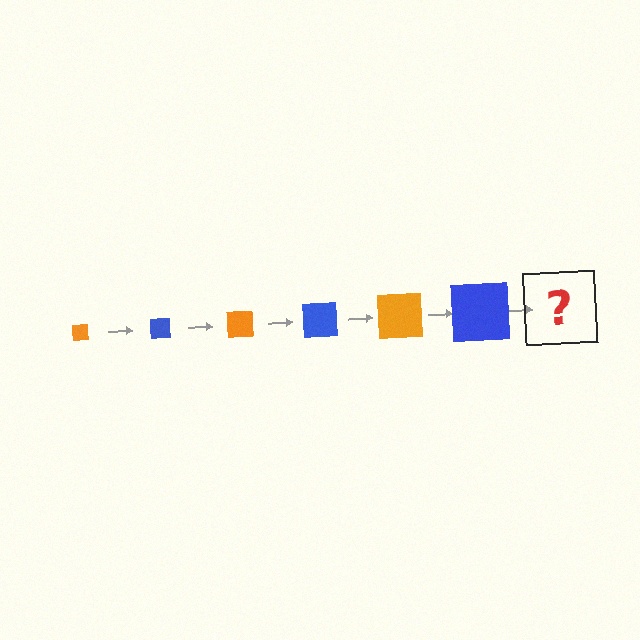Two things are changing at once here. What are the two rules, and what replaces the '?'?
The two rules are that the square grows larger each step and the color cycles through orange and blue. The '?' should be an orange square, larger than the previous one.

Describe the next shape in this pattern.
It should be an orange square, larger than the previous one.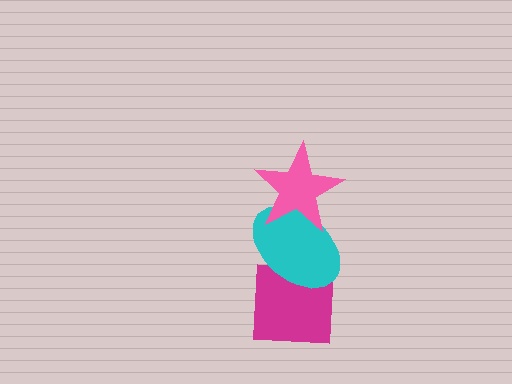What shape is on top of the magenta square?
The cyan ellipse is on top of the magenta square.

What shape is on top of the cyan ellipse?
The pink star is on top of the cyan ellipse.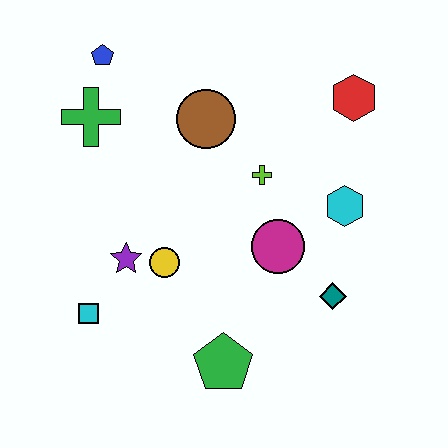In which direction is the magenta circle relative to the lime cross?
The magenta circle is below the lime cross.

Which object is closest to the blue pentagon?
The green cross is closest to the blue pentagon.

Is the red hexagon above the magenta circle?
Yes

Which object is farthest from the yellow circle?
The red hexagon is farthest from the yellow circle.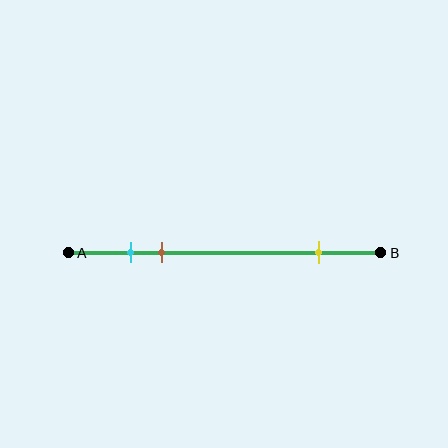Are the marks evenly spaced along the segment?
No, the marks are not evenly spaced.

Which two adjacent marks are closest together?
The cyan and brown marks are the closest adjacent pair.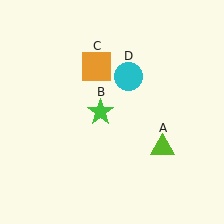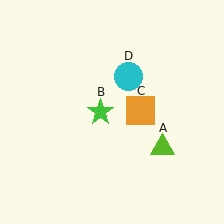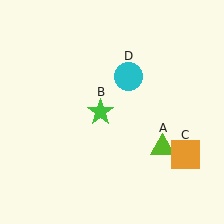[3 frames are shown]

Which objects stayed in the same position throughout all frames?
Lime triangle (object A) and green star (object B) and cyan circle (object D) remained stationary.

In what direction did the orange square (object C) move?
The orange square (object C) moved down and to the right.